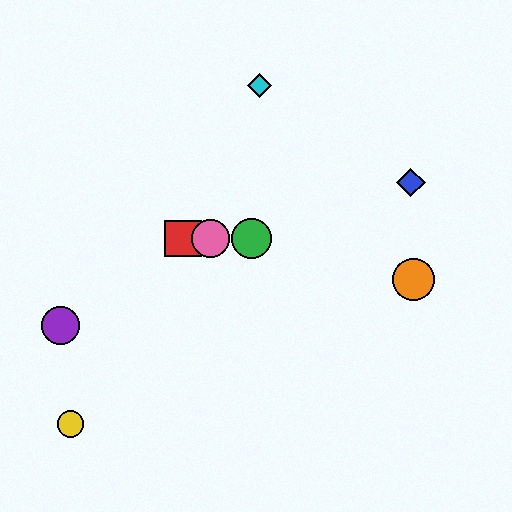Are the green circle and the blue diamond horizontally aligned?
No, the green circle is at y≈238 and the blue diamond is at y≈183.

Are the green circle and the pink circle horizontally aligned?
Yes, both are at y≈238.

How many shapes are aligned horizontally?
3 shapes (the red square, the green circle, the pink circle) are aligned horizontally.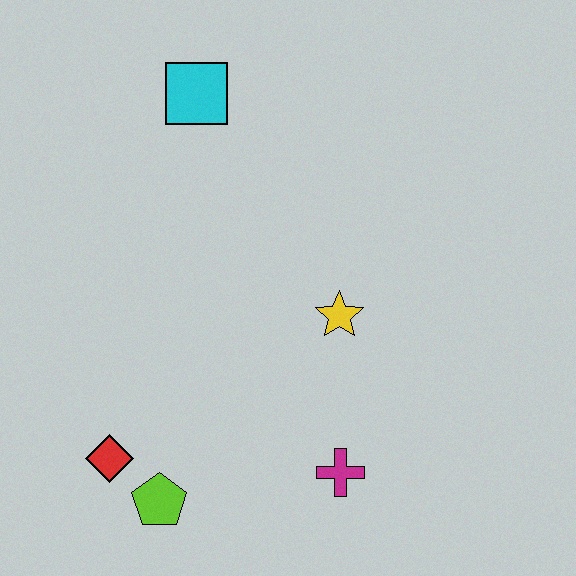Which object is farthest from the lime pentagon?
The cyan square is farthest from the lime pentagon.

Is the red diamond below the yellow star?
Yes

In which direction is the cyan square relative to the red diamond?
The cyan square is above the red diamond.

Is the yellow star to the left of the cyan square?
No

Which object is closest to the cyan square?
The yellow star is closest to the cyan square.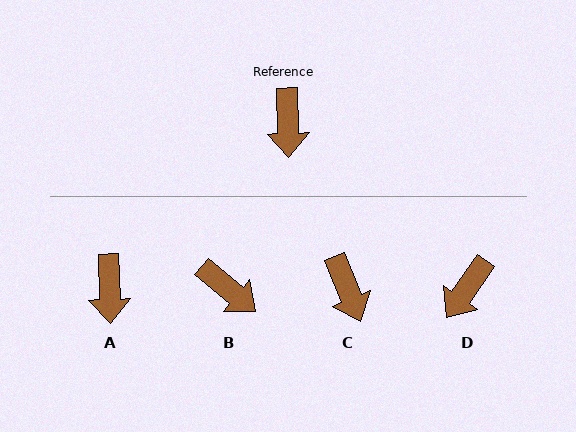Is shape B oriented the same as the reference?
No, it is off by about 49 degrees.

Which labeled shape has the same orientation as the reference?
A.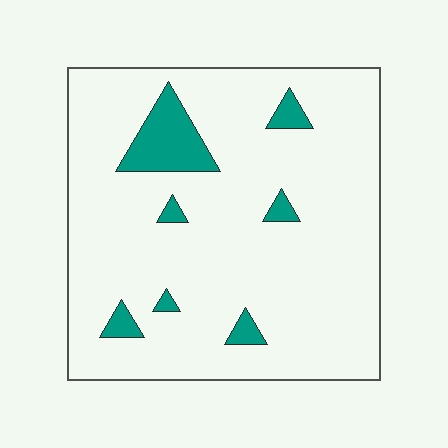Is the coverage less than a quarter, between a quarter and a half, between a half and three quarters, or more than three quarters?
Less than a quarter.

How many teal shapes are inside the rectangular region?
7.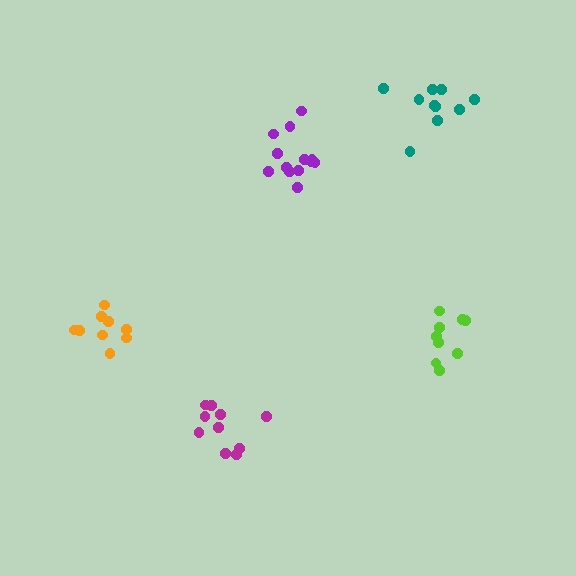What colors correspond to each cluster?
The clusters are colored: teal, magenta, lime, purple, orange.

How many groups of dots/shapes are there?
There are 5 groups.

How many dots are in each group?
Group 1: 10 dots, Group 2: 10 dots, Group 3: 9 dots, Group 4: 13 dots, Group 5: 9 dots (51 total).